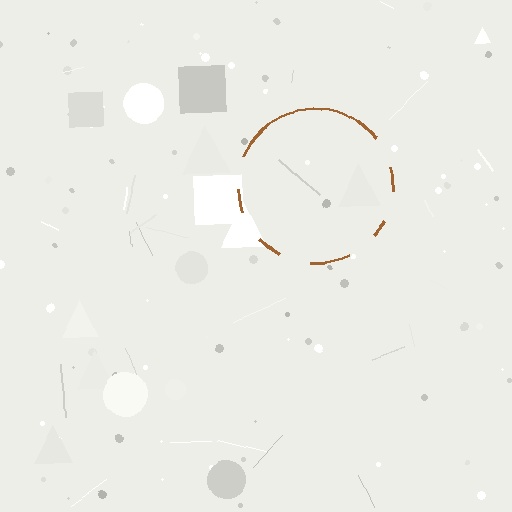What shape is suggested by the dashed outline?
The dashed outline suggests a circle.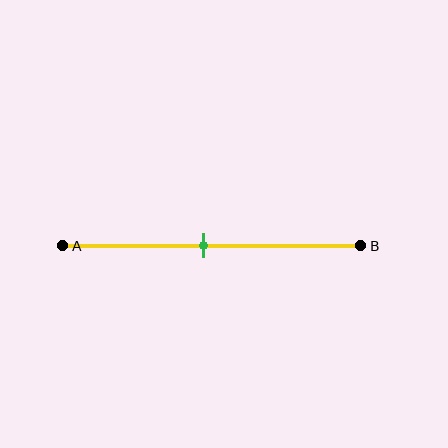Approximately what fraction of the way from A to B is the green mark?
The green mark is approximately 45% of the way from A to B.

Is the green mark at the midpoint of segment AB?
Yes, the mark is approximately at the midpoint.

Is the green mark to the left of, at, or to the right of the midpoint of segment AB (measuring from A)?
The green mark is approximately at the midpoint of segment AB.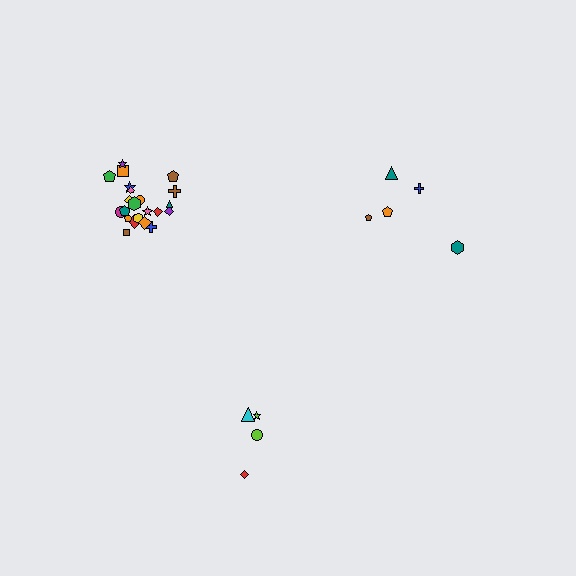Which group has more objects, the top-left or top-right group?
The top-left group.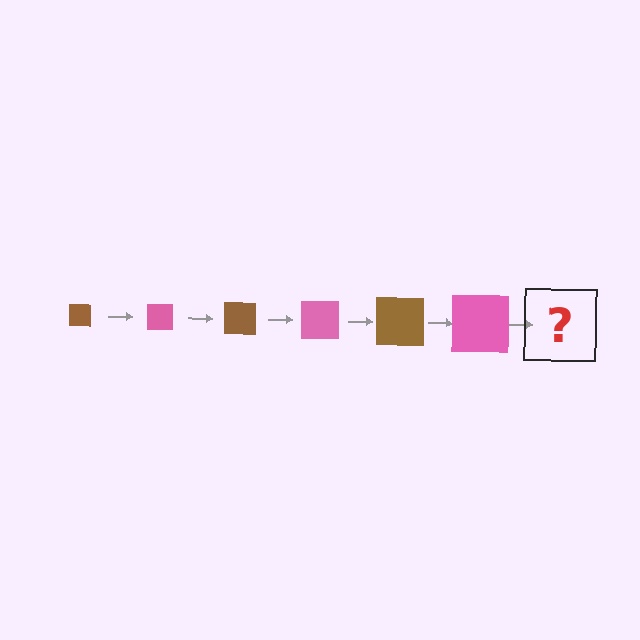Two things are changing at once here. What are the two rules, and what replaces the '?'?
The two rules are that the square grows larger each step and the color cycles through brown and pink. The '?' should be a brown square, larger than the previous one.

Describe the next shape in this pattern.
It should be a brown square, larger than the previous one.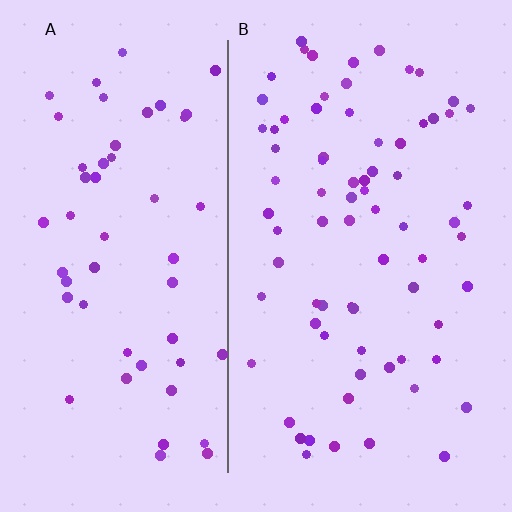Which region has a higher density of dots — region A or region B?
B (the right).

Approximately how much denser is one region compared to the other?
Approximately 1.4× — region B over region A.